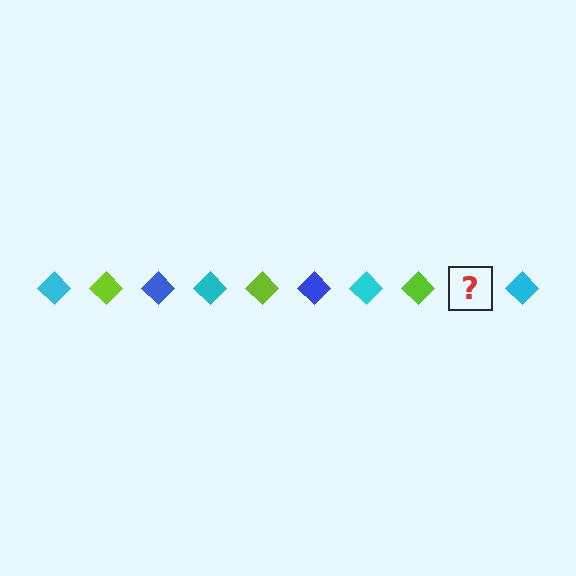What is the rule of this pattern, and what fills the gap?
The rule is that the pattern cycles through cyan, lime, blue diamonds. The gap should be filled with a blue diamond.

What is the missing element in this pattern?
The missing element is a blue diamond.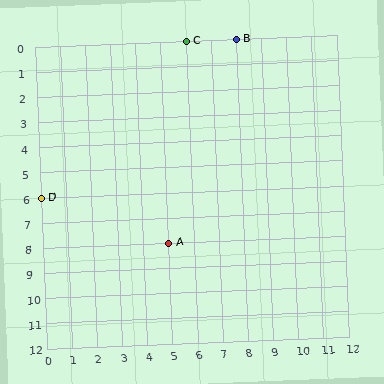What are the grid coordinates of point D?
Point D is at grid coordinates (0, 6).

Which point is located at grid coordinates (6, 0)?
Point C is at (6, 0).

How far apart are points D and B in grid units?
Points D and B are 8 columns and 6 rows apart (about 10.0 grid units diagonally).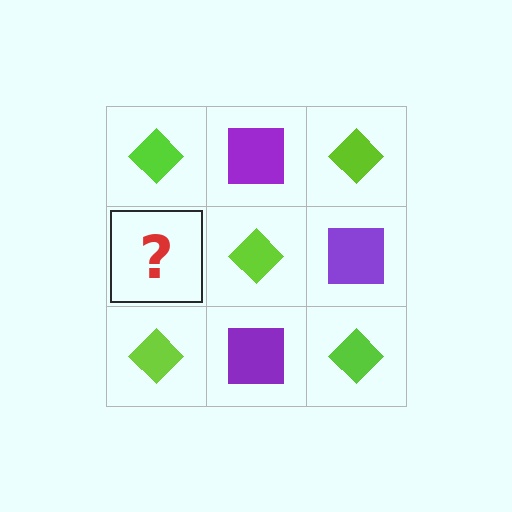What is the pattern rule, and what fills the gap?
The rule is that it alternates lime diamond and purple square in a checkerboard pattern. The gap should be filled with a purple square.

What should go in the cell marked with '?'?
The missing cell should contain a purple square.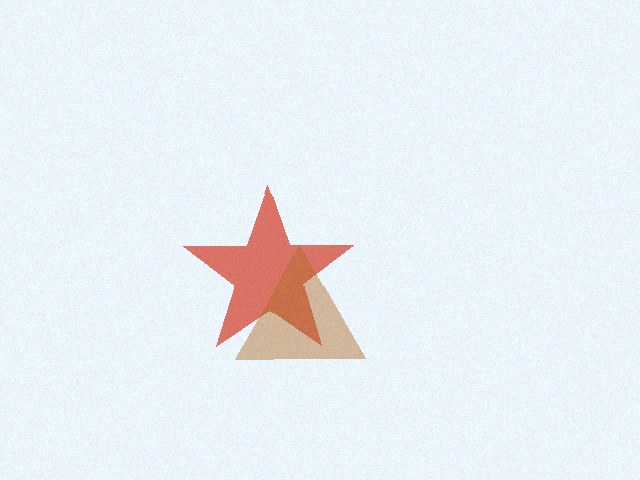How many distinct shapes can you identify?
There are 2 distinct shapes: a red star, a brown triangle.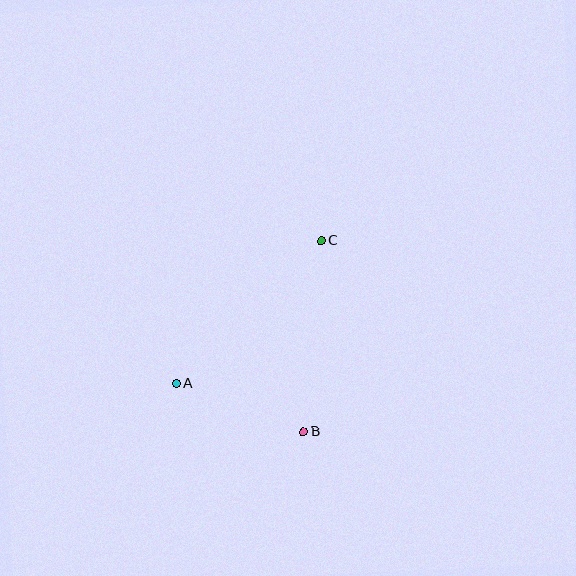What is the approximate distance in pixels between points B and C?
The distance between B and C is approximately 192 pixels.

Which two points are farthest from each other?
Points A and C are farthest from each other.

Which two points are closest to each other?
Points A and B are closest to each other.